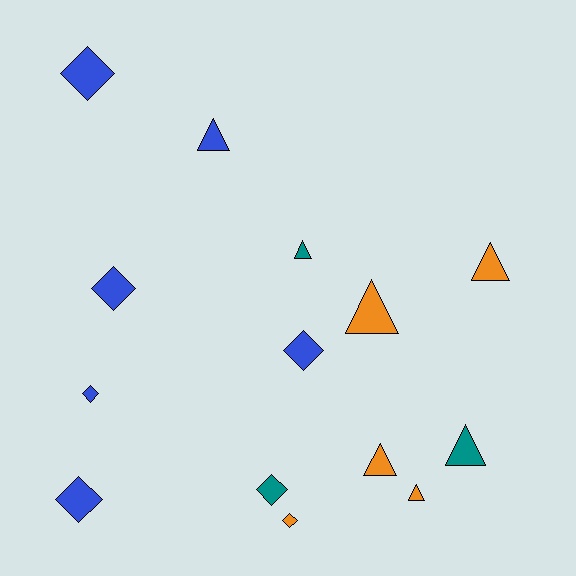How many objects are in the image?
There are 14 objects.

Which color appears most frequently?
Blue, with 6 objects.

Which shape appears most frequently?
Diamond, with 7 objects.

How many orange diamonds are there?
There is 1 orange diamond.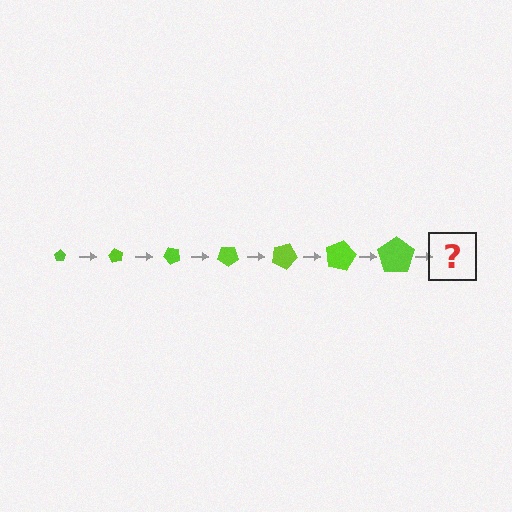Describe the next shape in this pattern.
It should be a pentagon, larger than the previous one and rotated 420 degrees from the start.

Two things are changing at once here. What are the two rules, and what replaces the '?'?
The two rules are that the pentagon grows larger each step and it rotates 60 degrees each step. The '?' should be a pentagon, larger than the previous one and rotated 420 degrees from the start.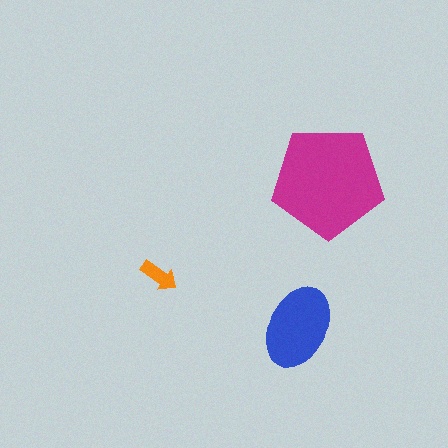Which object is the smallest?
The orange arrow.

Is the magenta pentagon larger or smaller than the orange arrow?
Larger.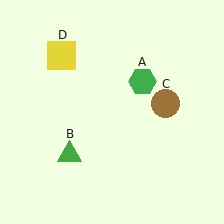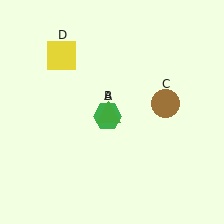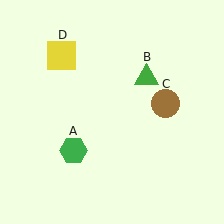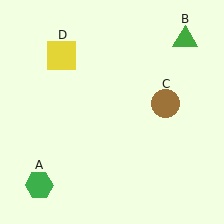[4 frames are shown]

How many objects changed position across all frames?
2 objects changed position: green hexagon (object A), green triangle (object B).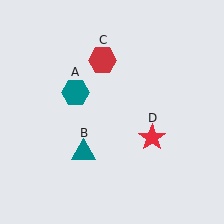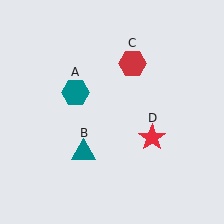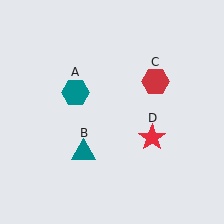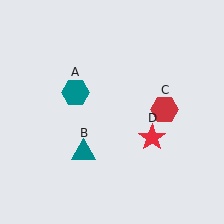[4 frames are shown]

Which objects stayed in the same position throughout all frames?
Teal hexagon (object A) and teal triangle (object B) and red star (object D) remained stationary.